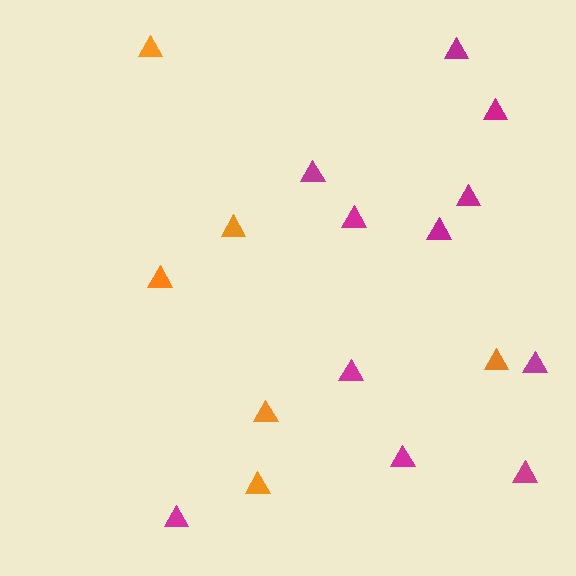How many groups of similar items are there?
There are 2 groups: one group of magenta triangles (11) and one group of orange triangles (6).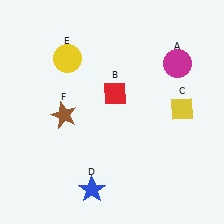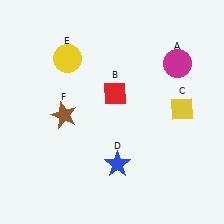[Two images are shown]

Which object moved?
The blue star (D) moved right.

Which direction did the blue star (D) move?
The blue star (D) moved right.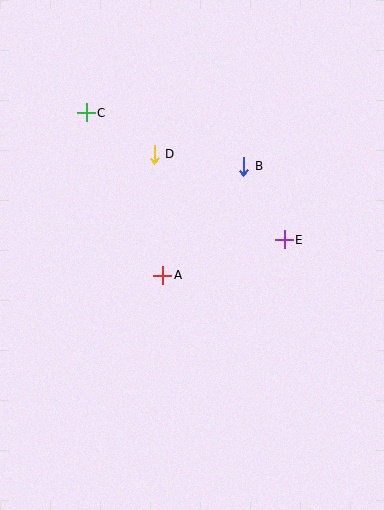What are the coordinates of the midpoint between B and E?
The midpoint between B and E is at (264, 203).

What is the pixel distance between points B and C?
The distance between B and C is 166 pixels.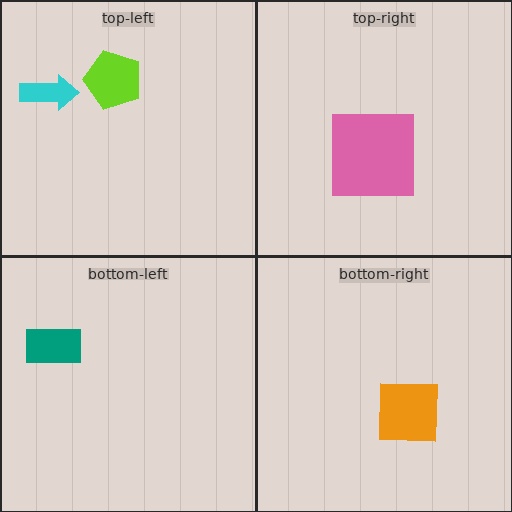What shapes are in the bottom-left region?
The teal rectangle.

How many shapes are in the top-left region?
2.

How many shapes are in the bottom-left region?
1.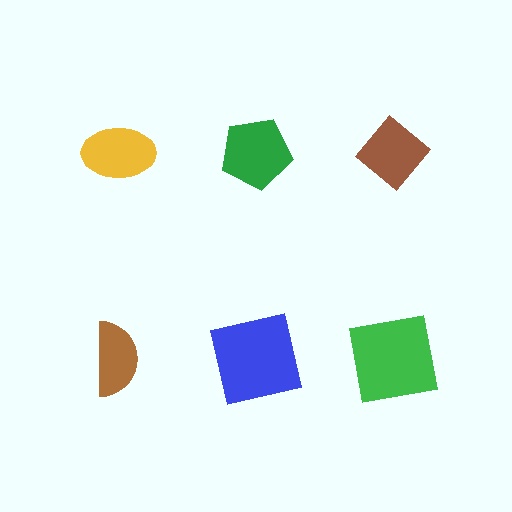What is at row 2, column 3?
A green square.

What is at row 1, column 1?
A yellow ellipse.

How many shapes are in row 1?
3 shapes.